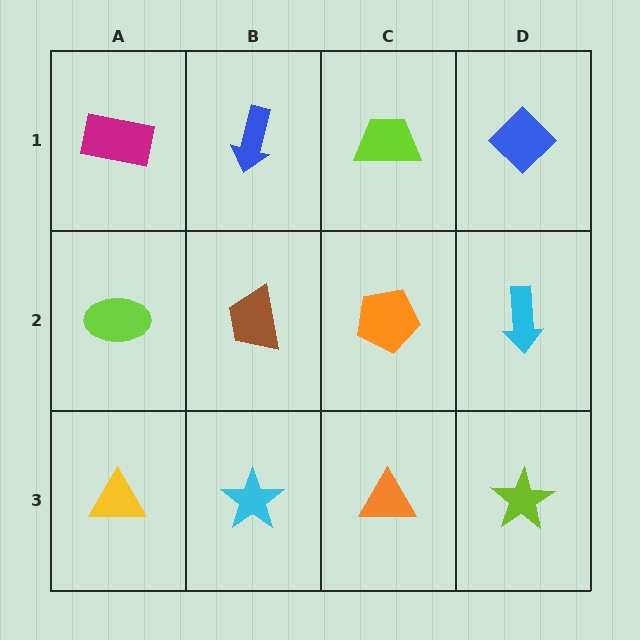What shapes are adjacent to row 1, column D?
A cyan arrow (row 2, column D), a lime trapezoid (row 1, column C).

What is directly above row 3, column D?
A cyan arrow.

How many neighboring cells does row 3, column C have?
3.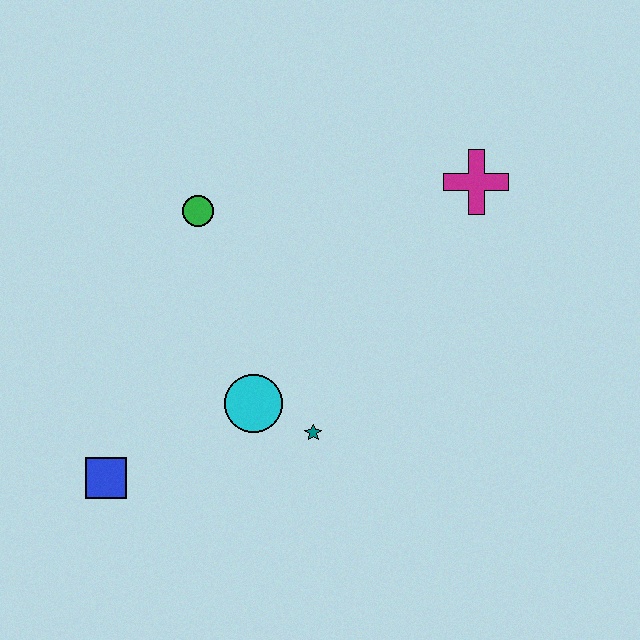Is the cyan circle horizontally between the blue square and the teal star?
Yes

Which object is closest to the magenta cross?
The green circle is closest to the magenta cross.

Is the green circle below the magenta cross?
Yes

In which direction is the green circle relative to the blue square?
The green circle is above the blue square.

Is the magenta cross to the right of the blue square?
Yes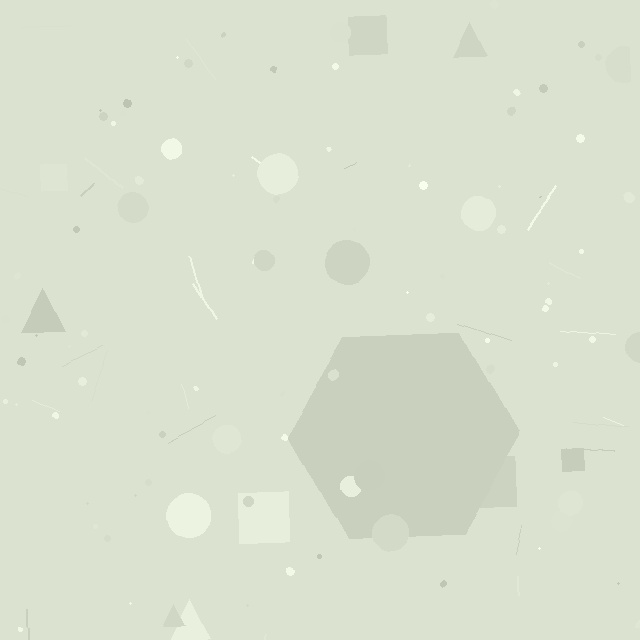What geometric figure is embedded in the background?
A hexagon is embedded in the background.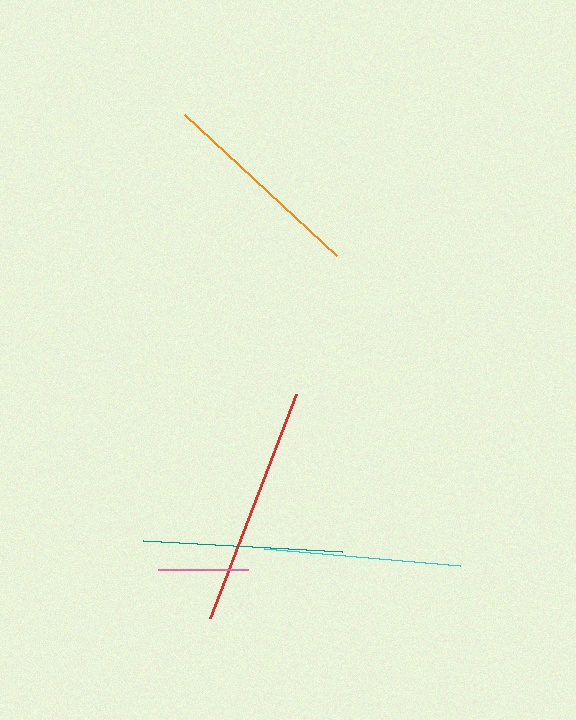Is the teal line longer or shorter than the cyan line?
The teal line is longer than the cyan line.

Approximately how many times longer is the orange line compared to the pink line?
The orange line is approximately 2.3 times the length of the pink line.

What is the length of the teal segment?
The teal segment is approximately 200 pixels long.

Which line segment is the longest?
The red line is the longest at approximately 239 pixels.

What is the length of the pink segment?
The pink segment is approximately 90 pixels long.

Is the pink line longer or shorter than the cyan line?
The cyan line is longer than the pink line.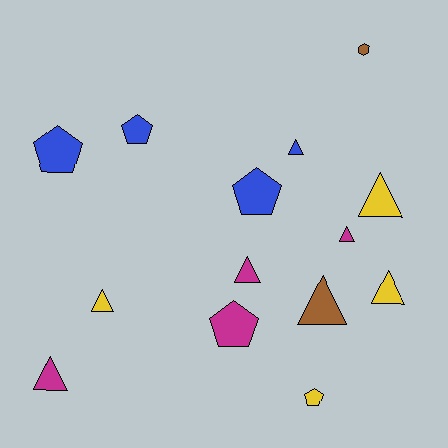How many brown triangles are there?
There is 1 brown triangle.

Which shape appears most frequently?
Triangle, with 8 objects.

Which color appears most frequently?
Blue, with 4 objects.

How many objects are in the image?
There are 14 objects.